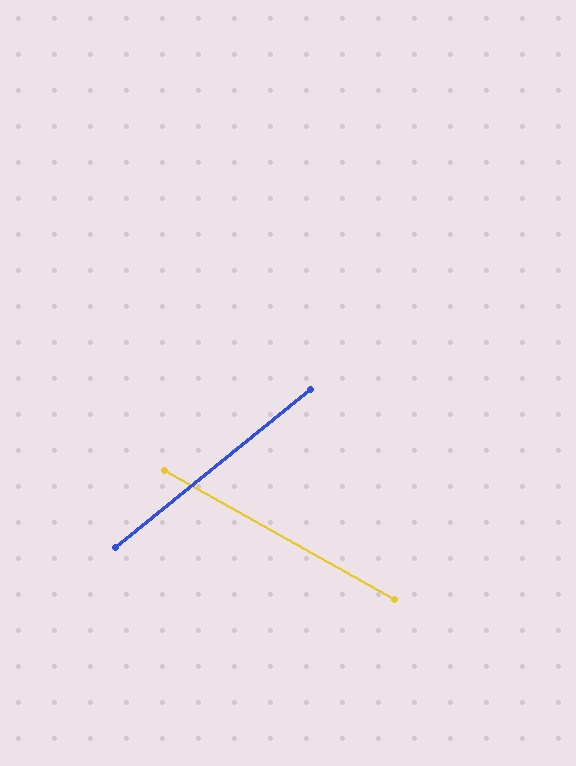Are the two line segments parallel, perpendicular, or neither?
Neither parallel nor perpendicular — they differ by about 68°.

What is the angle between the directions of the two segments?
Approximately 68 degrees.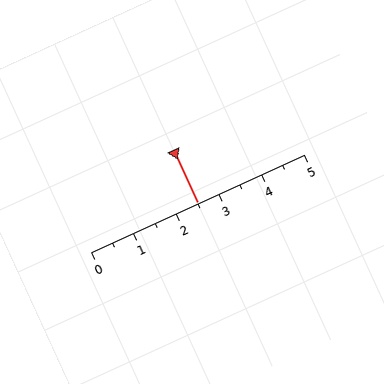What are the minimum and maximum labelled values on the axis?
The axis runs from 0 to 5.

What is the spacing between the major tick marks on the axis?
The major ticks are spaced 1 apart.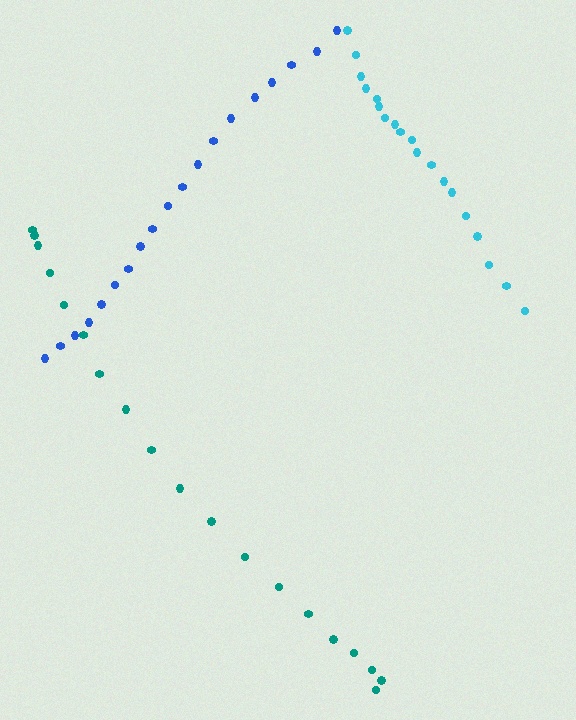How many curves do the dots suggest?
There are 3 distinct paths.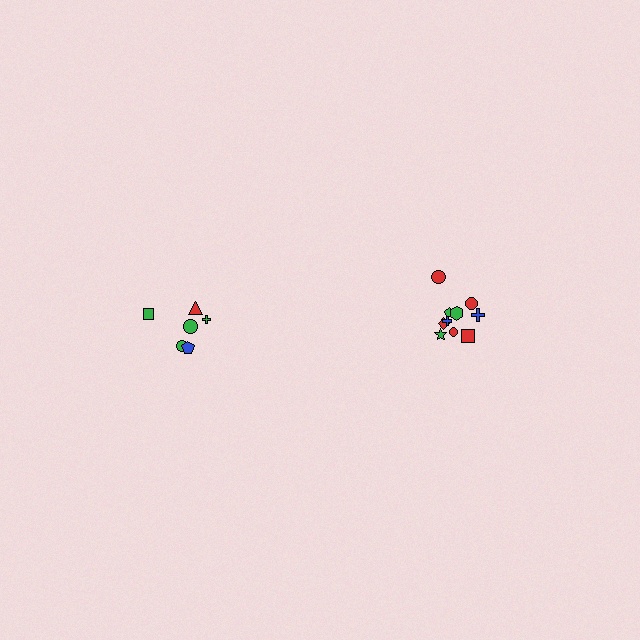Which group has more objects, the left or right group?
The right group.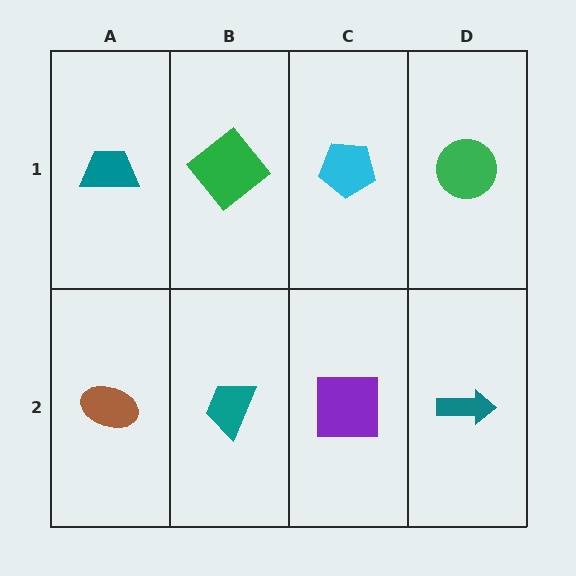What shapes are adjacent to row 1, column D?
A teal arrow (row 2, column D), a cyan pentagon (row 1, column C).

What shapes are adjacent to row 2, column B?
A green diamond (row 1, column B), a brown ellipse (row 2, column A), a purple square (row 2, column C).